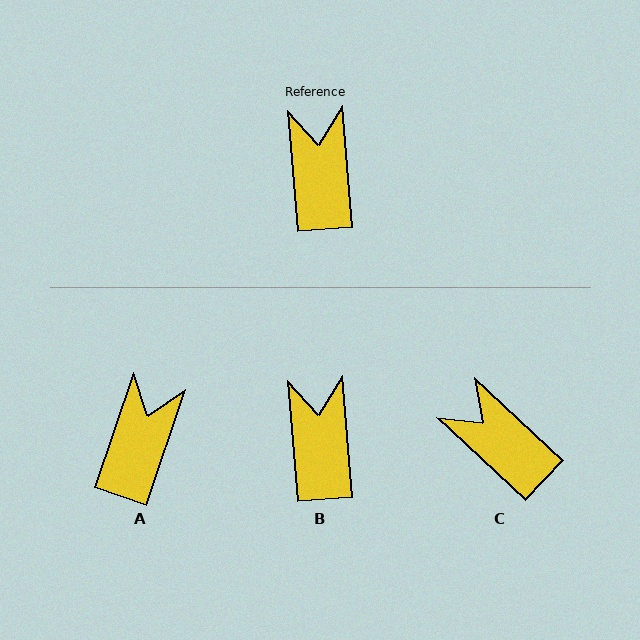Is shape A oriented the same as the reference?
No, it is off by about 23 degrees.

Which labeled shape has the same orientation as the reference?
B.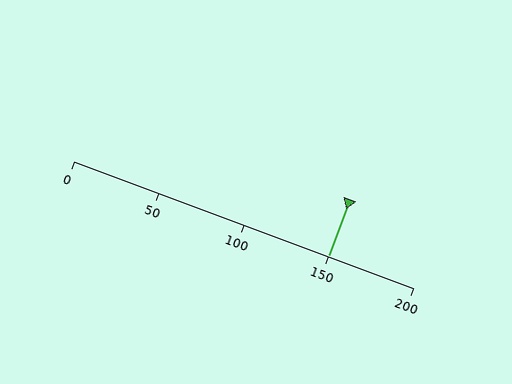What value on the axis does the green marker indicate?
The marker indicates approximately 150.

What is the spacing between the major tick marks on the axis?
The major ticks are spaced 50 apart.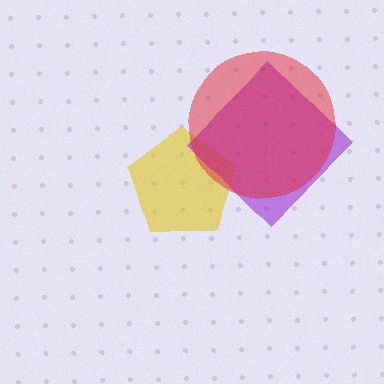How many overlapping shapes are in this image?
There are 3 overlapping shapes in the image.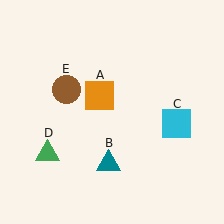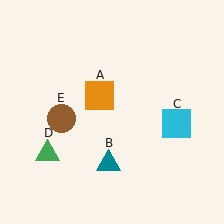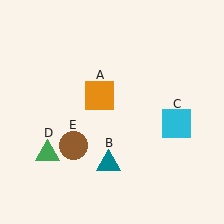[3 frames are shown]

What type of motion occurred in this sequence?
The brown circle (object E) rotated counterclockwise around the center of the scene.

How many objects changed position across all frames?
1 object changed position: brown circle (object E).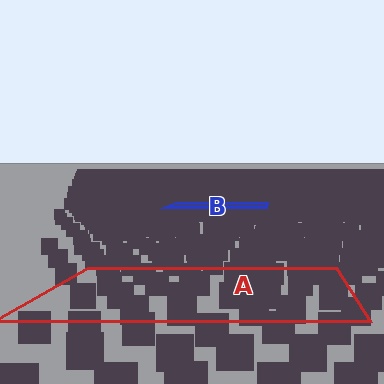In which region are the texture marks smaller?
The texture marks are smaller in region B, because it is farther away.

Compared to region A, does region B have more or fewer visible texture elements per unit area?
Region B has more texture elements per unit area — they are packed more densely because it is farther away.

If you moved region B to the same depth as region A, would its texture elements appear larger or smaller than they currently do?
They would appear larger. At a closer depth, the same texture elements are projected at a bigger on-screen size.